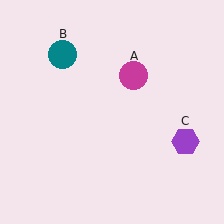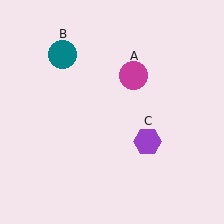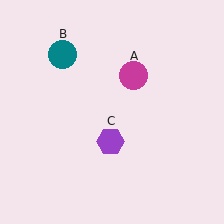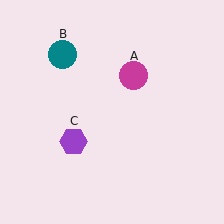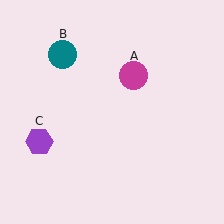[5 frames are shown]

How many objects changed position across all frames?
1 object changed position: purple hexagon (object C).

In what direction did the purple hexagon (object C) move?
The purple hexagon (object C) moved left.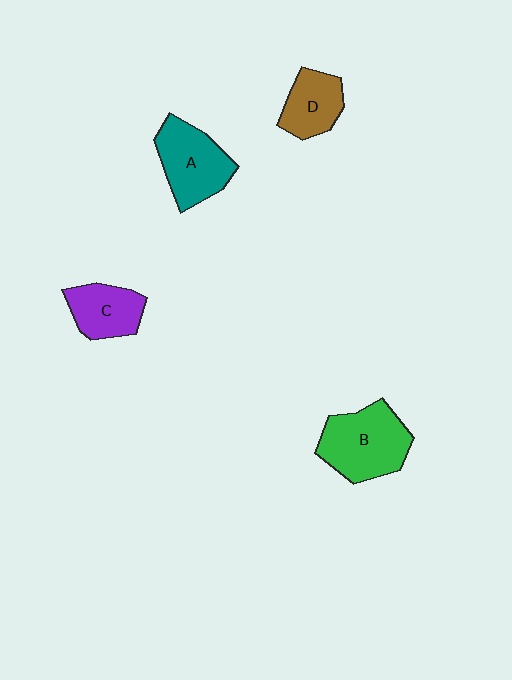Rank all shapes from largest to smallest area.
From largest to smallest: B (green), A (teal), C (purple), D (brown).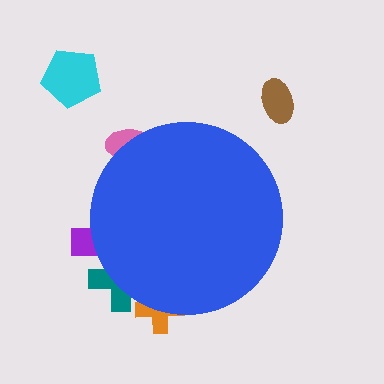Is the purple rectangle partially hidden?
Yes, the purple rectangle is partially hidden behind the blue circle.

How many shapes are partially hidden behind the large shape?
4 shapes are partially hidden.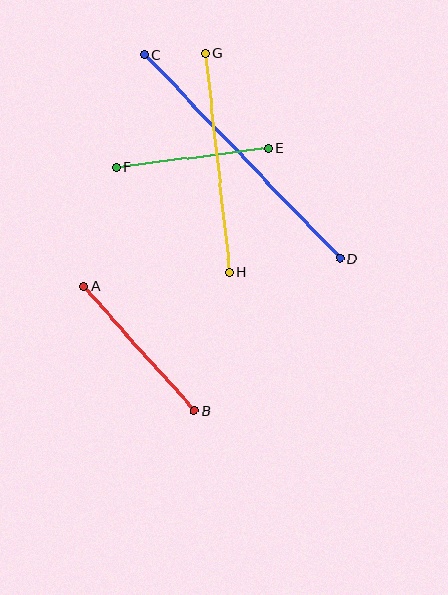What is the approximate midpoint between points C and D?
The midpoint is at approximately (242, 157) pixels.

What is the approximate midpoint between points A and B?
The midpoint is at approximately (139, 348) pixels.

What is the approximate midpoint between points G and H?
The midpoint is at approximately (217, 163) pixels.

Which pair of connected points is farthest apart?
Points C and D are farthest apart.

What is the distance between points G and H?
The distance is approximately 221 pixels.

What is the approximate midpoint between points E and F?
The midpoint is at approximately (192, 157) pixels.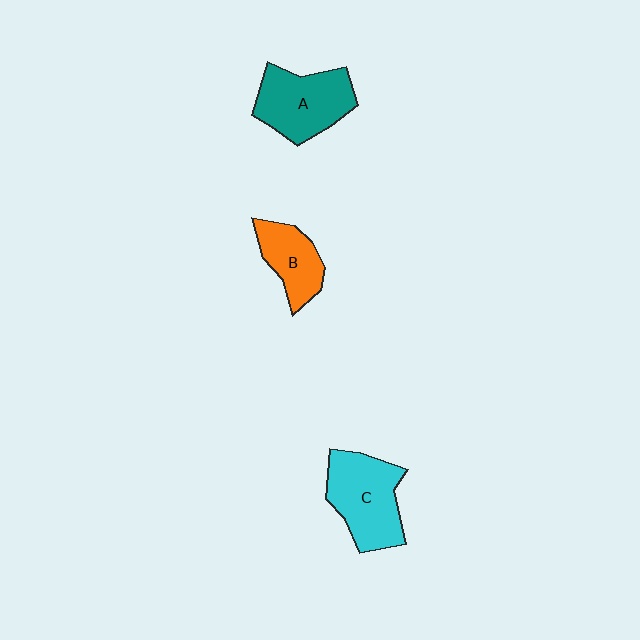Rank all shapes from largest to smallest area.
From largest to smallest: C (cyan), A (teal), B (orange).